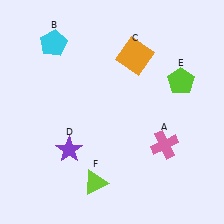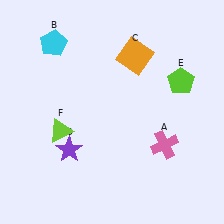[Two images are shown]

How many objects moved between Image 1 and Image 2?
1 object moved between the two images.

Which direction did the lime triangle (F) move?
The lime triangle (F) moved up.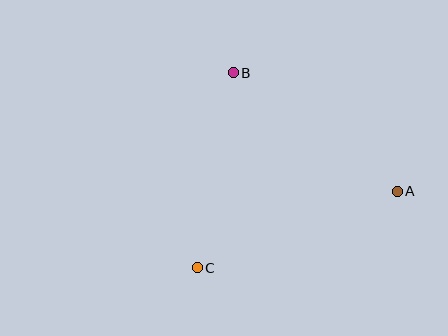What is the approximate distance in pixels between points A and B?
The distance between A and B is approximately 202 pixels.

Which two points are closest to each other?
Points B and C are closest to each other.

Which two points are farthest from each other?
Points A and C are farthest from each other.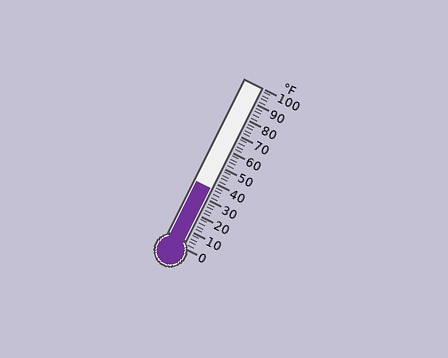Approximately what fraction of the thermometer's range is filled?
The thermometer is filled to approximately 35% of its range.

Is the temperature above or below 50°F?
The temperature is below 50°F.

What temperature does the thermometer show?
The thermometer shows approximately 36°F.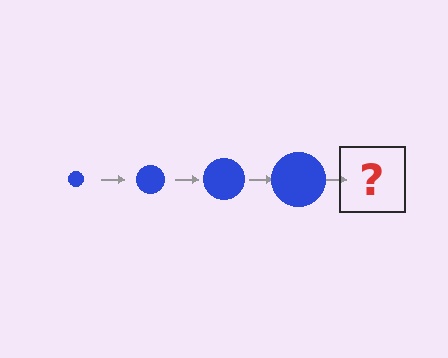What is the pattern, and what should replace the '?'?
The pattern is that the circle gets progressively larger each step. The '?' should be a blue circle, larger than the previous one.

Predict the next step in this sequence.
The next step is a blue circle, larger than the previous one.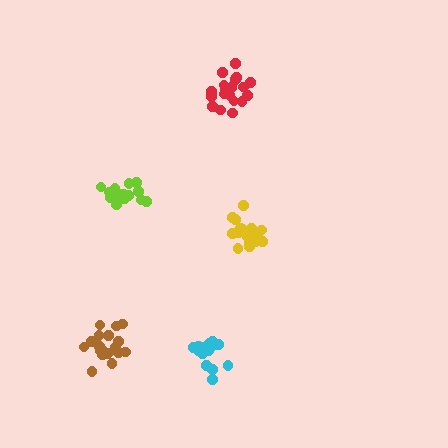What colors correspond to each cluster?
The clusters are colored: cyan, red, lime, yellow, brown.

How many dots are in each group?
Group 1: 15 dots, Group 2: 21 dots, Group 3: 16 dots, Group 4: 18 dots, Group 5: 18 dots (88 total).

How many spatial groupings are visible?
There are 5 spatial groupings.